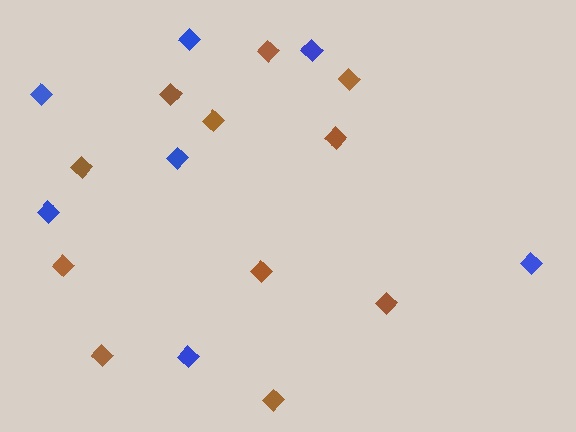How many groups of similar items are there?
There are 2 groups: one group of blue diamonds (7) and one group of brown diamonds (11).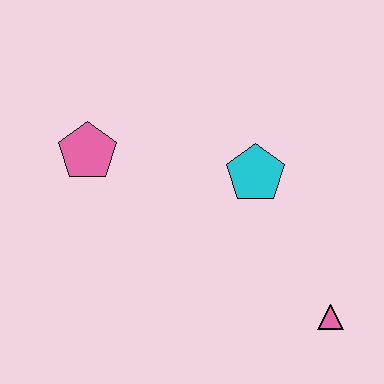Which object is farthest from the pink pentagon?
The pink triangle is farthest from the pink pentagon.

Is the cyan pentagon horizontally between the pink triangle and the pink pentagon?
Yes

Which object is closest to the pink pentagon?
The cyan pentagon is closest to the pink pentagon.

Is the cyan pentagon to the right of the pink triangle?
No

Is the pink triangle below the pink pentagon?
Yes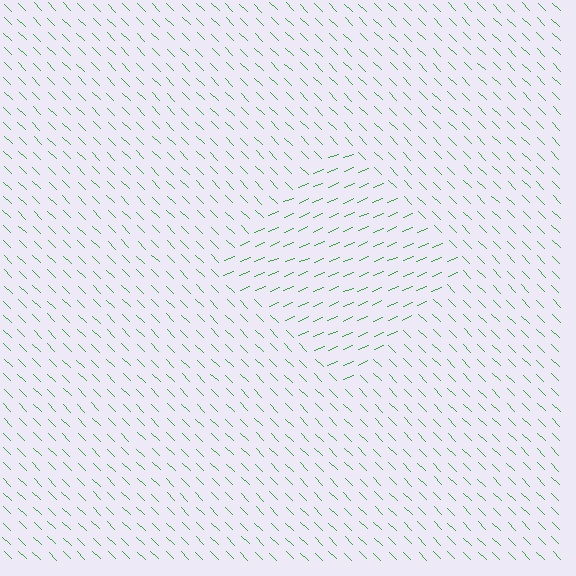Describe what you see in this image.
The image is filled with small green line segments. A diamond region in the image has lines oriented differently from the surrounding lines, creating a visible texture boundary.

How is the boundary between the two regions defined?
The boundary is defined purely by a change in line orientation (approximately 67 degrees difference). All lines are the same color and thickness.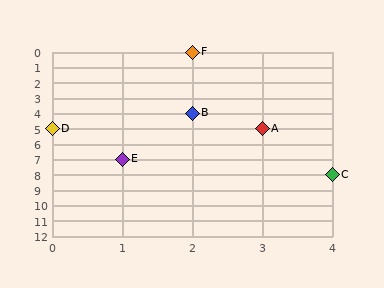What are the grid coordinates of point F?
Point F is at grid coordinates (2, 0).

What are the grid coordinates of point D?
Point D is at grid coordinates (0, 5).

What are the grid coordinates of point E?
Point E is at grid coordinates (1, 7).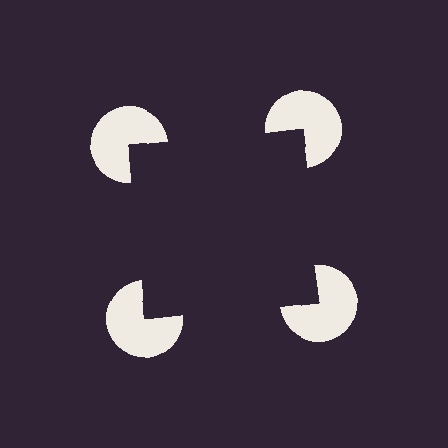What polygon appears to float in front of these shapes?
An illusory square — its edges are inferred from the aligned wedge cuts in the pac-man discs, not physically drawn.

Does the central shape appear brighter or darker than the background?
It typically appears slightly darker than the background, even though no actual brightness change is drawn.